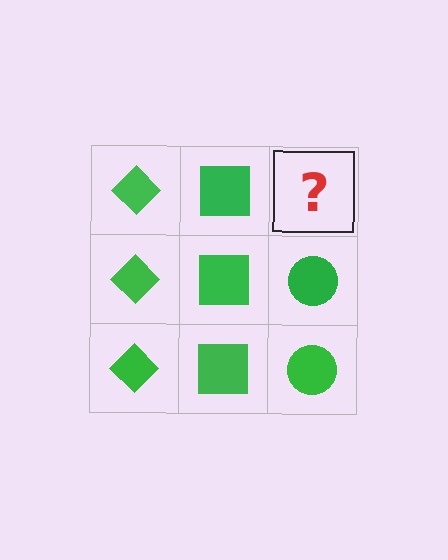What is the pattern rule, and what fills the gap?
The rule is that each column has a consistent shape. The gap should be filled with a green circle.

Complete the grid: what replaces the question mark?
The question mark should be replaced with a green circle.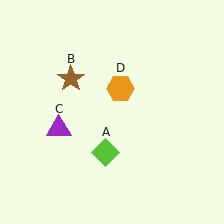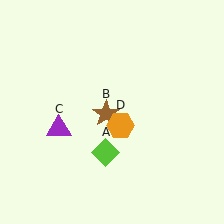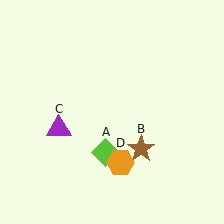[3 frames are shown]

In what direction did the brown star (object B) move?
The brown star (object B) moved down and to the right.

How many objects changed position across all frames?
2 objects changed position: brown star (object B), orange hexagon (object D).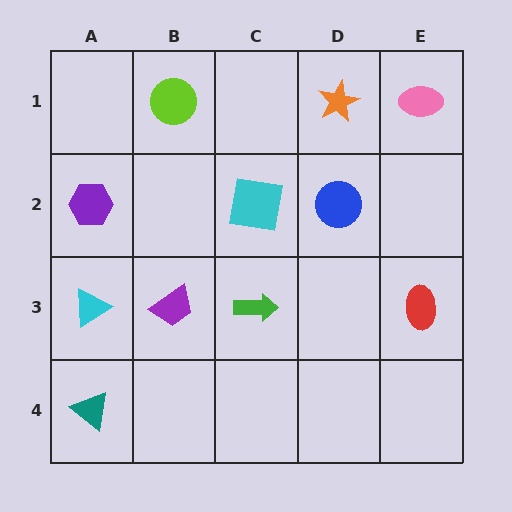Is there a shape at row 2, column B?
No, that cell is empty.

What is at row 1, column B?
A lime circle.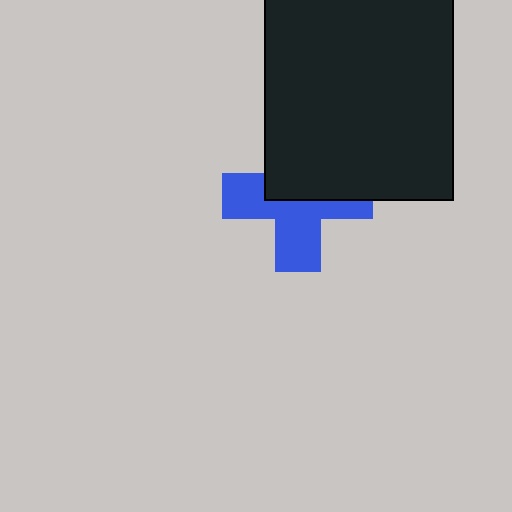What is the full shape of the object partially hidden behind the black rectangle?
The partially hidden object is a blue cross.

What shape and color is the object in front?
The object in front is a black rectangle.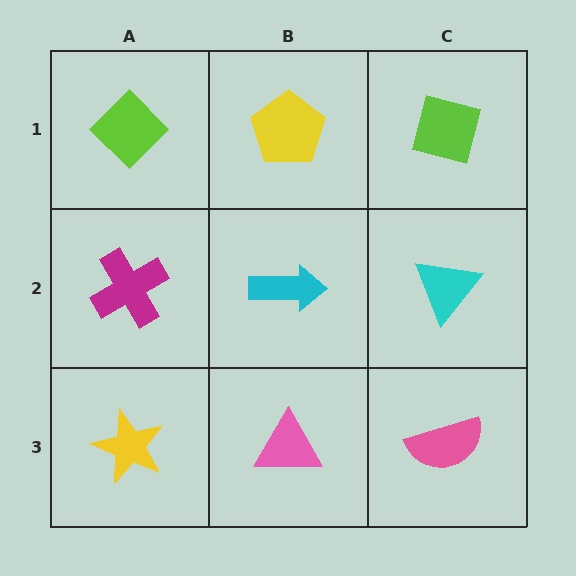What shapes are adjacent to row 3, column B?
A cyan arrow (row 2, column B), a yellow star (row 3, column A), a pink semicircle (row 3, column C).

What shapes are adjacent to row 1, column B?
A cyan arrow (row 2, column B), a lime diamond (row 1, column A), a lime square (row 1, column C).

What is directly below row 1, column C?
A cyan triangle.